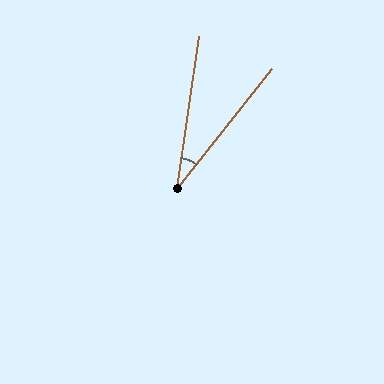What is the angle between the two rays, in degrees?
Approximately 30 degrees.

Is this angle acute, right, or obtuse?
It is acute.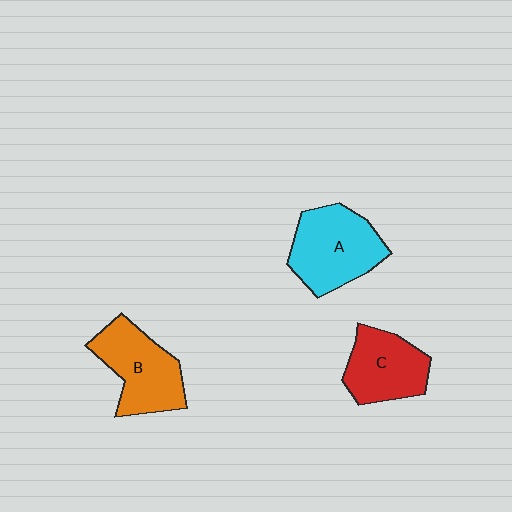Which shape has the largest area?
Shape A (cyan).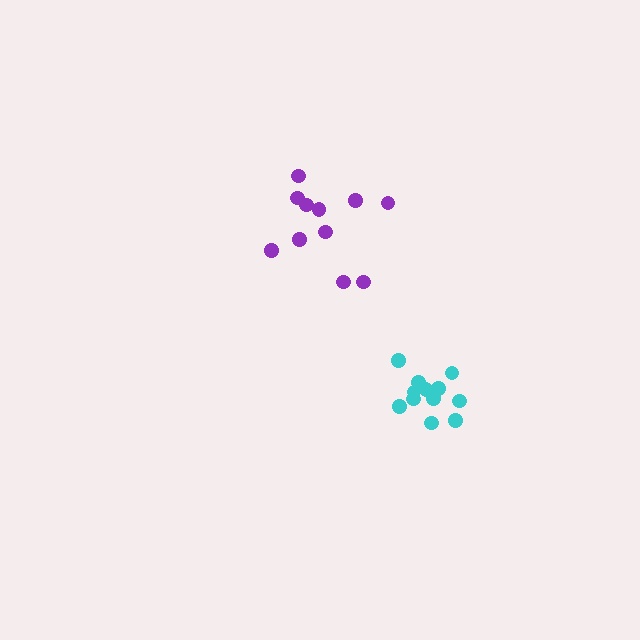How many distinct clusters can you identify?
There are 2 distinct clusters.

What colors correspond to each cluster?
The clusters are colored: purple, cyan.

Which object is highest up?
The purple cluster is topmost.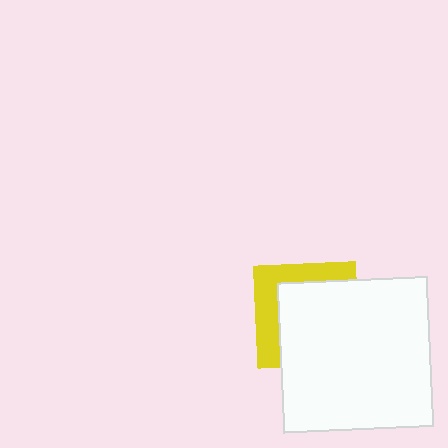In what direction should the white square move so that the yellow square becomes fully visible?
The white square should move toward the lower-right. That is the shortest direction to clear the overlap and leave the yellow square fully visible.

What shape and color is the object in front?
The object in front is a white square.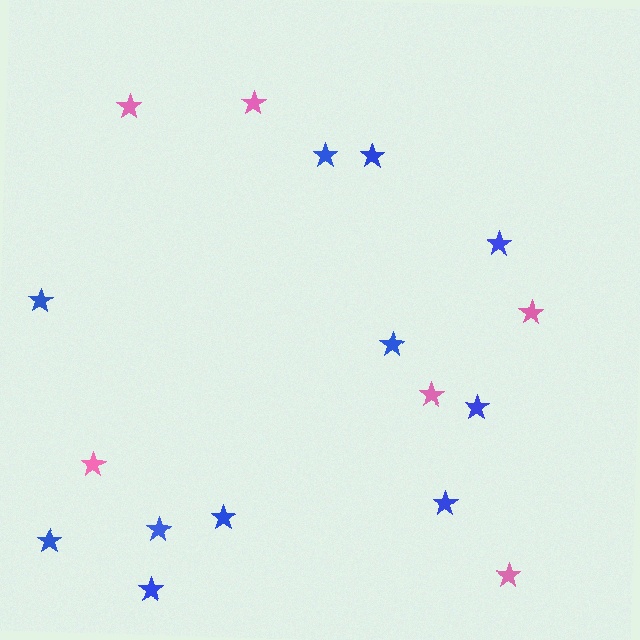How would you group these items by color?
There are 2 groups: one group of blue stars (11) and one group of pink stars (6).